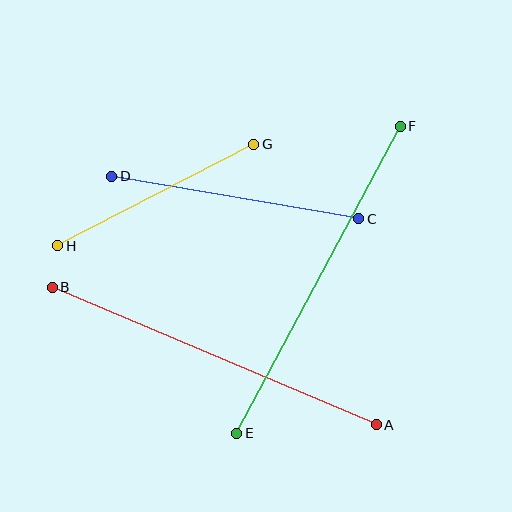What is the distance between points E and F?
The distance is approximately 348 pixels.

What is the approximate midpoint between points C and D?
The midpoint is at approximately (235, 198) pixels.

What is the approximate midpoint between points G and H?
The midpoint is at approximately (156, 195) pixels.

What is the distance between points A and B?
The distance is approximately 352 pixels.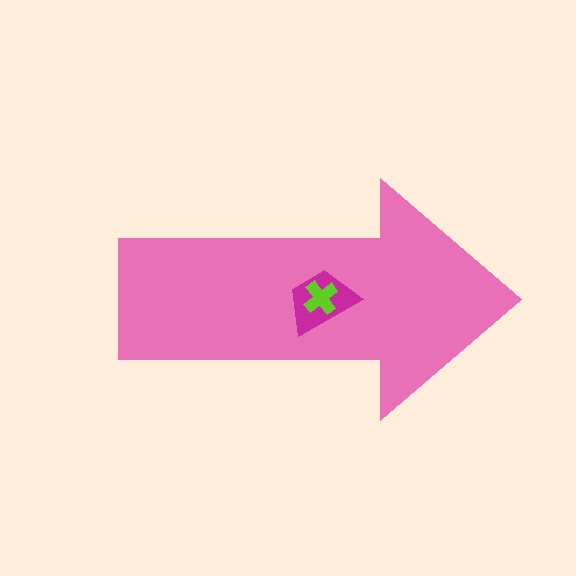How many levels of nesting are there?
3.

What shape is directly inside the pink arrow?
The magenta trapezoid.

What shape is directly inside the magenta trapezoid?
The lime cross.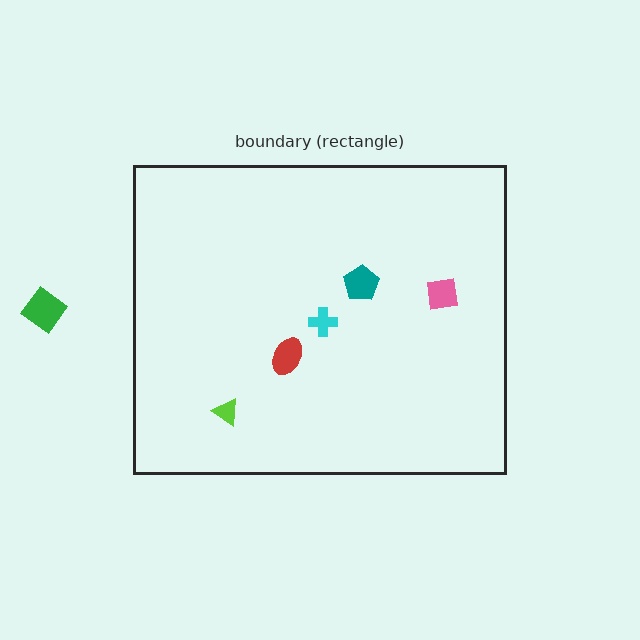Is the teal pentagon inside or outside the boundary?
Inside.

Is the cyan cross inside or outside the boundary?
Inside.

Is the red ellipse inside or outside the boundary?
Inside.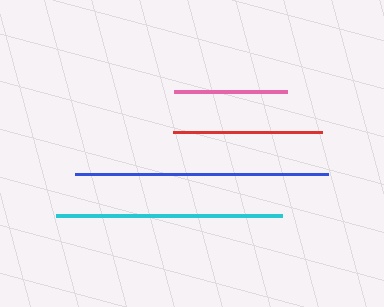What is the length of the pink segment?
The pink segment is approximately 114 pixels long.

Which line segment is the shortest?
The pink line is the shortest at approximately 114 pixels.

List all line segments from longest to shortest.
From longest to shortest: blue, cyan, red, pink.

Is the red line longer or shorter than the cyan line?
The cyan line is longer than the red line.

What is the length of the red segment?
The red segment is approximately 150 pixels long.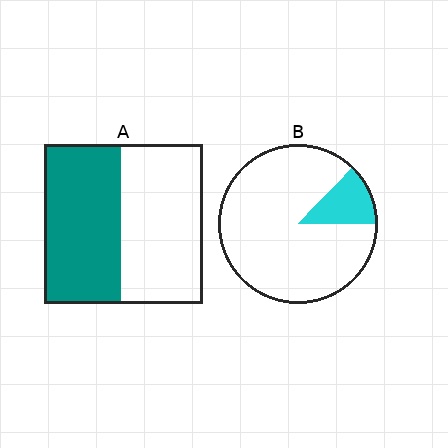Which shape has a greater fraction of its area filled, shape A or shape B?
Shape A.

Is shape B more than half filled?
No.